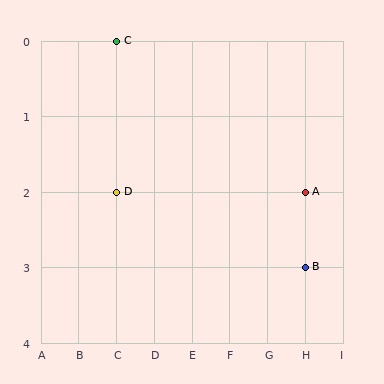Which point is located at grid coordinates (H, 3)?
Point B is at (H, 3).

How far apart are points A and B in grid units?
Points A and B are 1 row apart.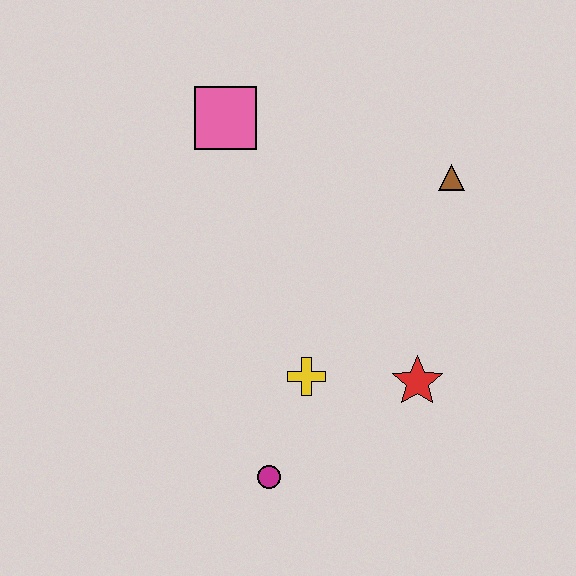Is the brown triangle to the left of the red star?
No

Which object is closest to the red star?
The yellow cross is closest to the red star.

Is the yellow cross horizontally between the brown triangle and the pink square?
Yes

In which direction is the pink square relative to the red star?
The pink square is above the red star.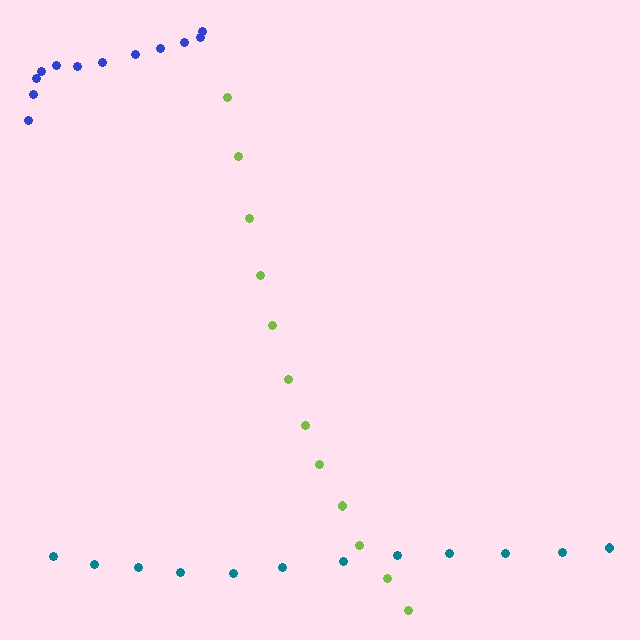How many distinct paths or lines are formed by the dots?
There are 3 distinct paths.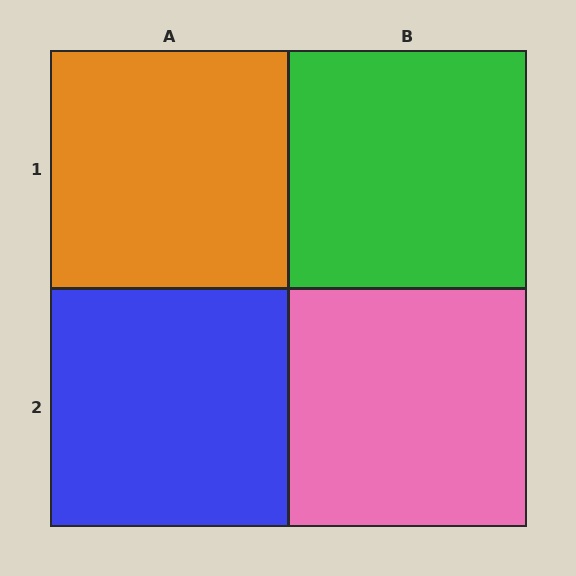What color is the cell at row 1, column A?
Orange.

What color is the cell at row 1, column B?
Green.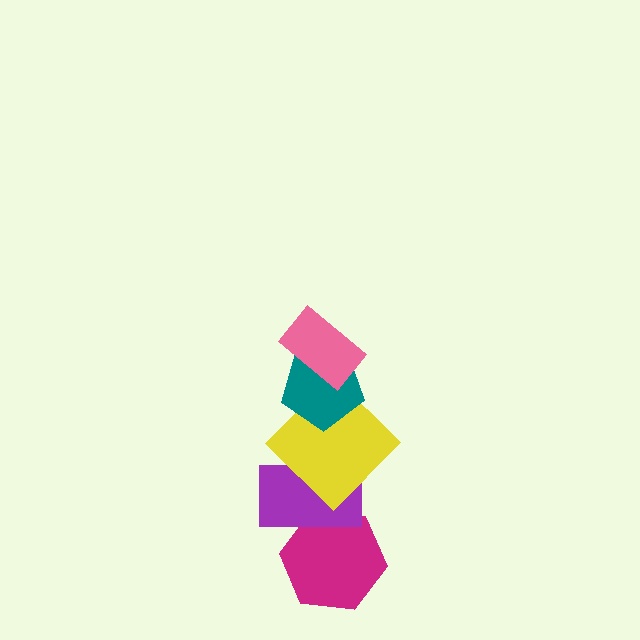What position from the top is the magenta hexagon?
The magenta hexagon is 5th from the top.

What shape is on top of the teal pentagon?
The pink rectangle is on top of the teal pentagon.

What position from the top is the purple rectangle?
The purple rectangle is 4th from the top.